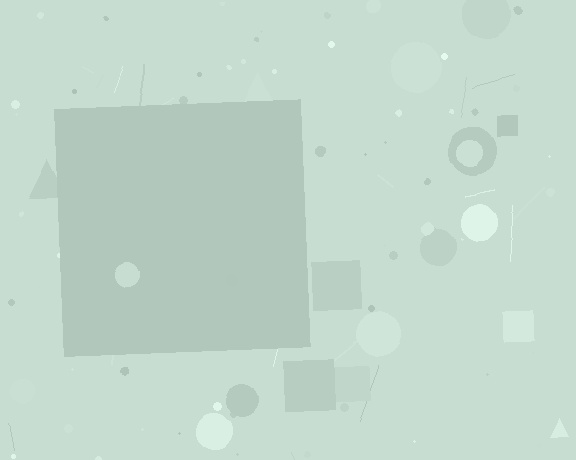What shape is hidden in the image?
A square is hidden in the image.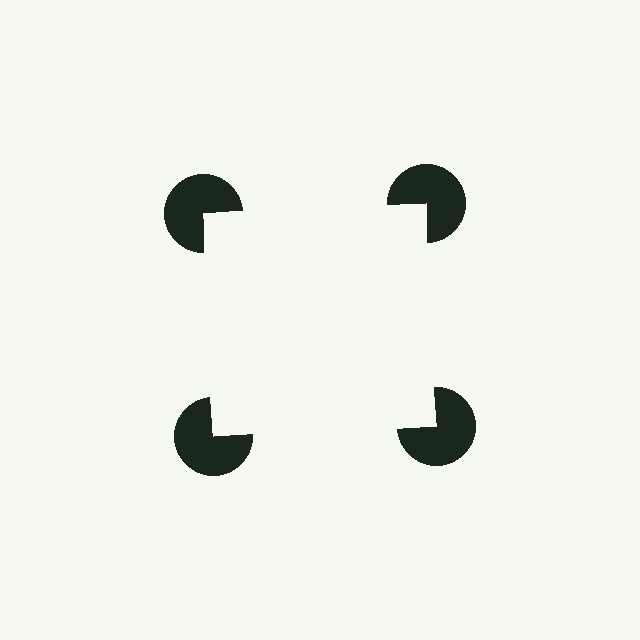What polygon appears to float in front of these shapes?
An illusory square — its edges are inferred from the aligned wedge cuts in the pac-man discs, not physically drawn.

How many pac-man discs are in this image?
There are 4 — one at each vertex of the illusory square.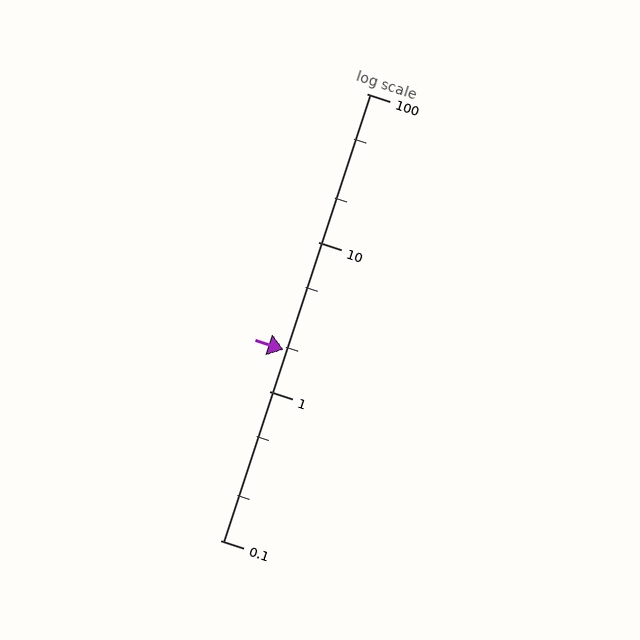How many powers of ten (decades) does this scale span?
The scale spans 3 decades, from 0.1 to 100.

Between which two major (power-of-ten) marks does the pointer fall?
The pointer is between 1 and 10.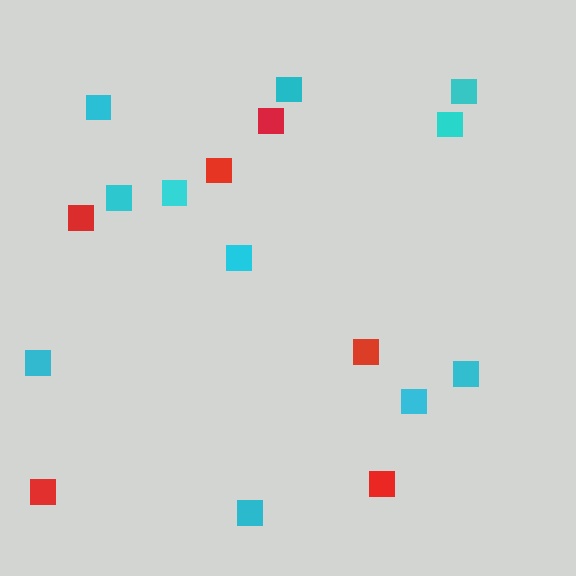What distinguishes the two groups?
There are 2 groups: one group of cyan squares (11) and one group of red squares (6).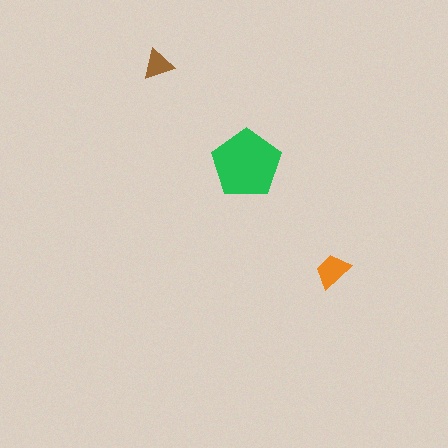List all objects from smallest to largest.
The brown triangle, the orange trapezoid, the green pentagon.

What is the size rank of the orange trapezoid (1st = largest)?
2nd.